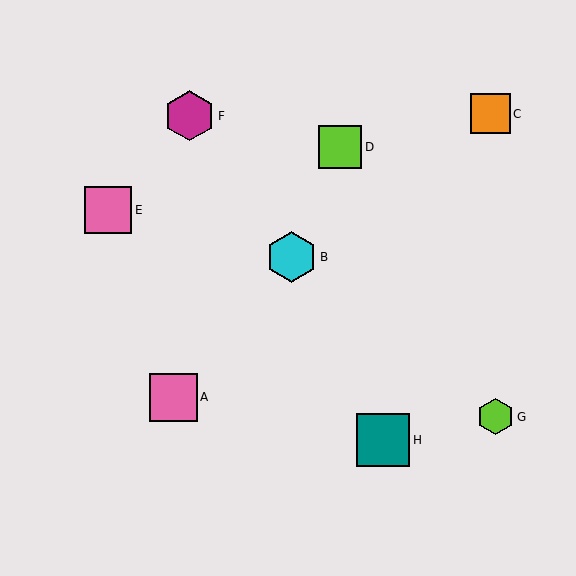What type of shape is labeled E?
Shape E is a pink square.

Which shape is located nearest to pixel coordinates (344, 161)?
The lime square (labeled D) at (340, 147) is nearest to that location.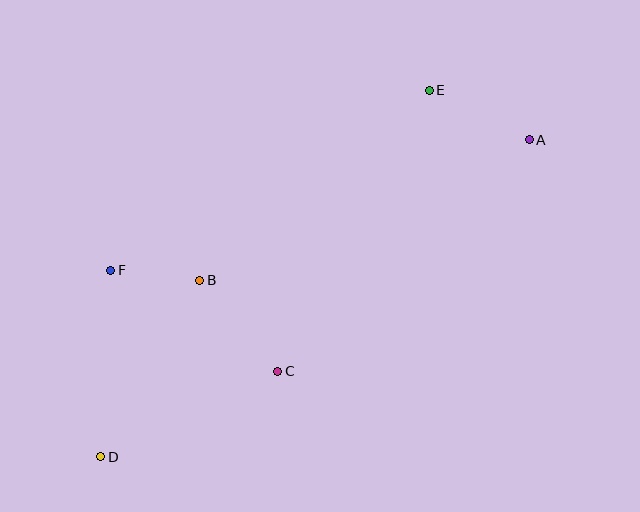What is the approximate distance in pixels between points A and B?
The distance between A and B is approximately 358 pixels.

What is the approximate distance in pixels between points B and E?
The distance between B and E is approximately 298 pixels.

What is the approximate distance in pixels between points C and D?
The distance between C and D is approximately 197 pixels.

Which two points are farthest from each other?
Points A and D are farthest from each other.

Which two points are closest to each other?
Points B and F are closest to each other.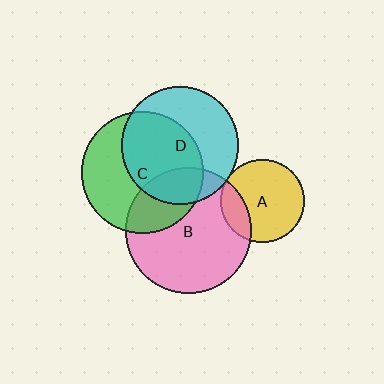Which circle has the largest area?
Circle B (pink).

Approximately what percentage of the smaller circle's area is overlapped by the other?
Approximately 20%.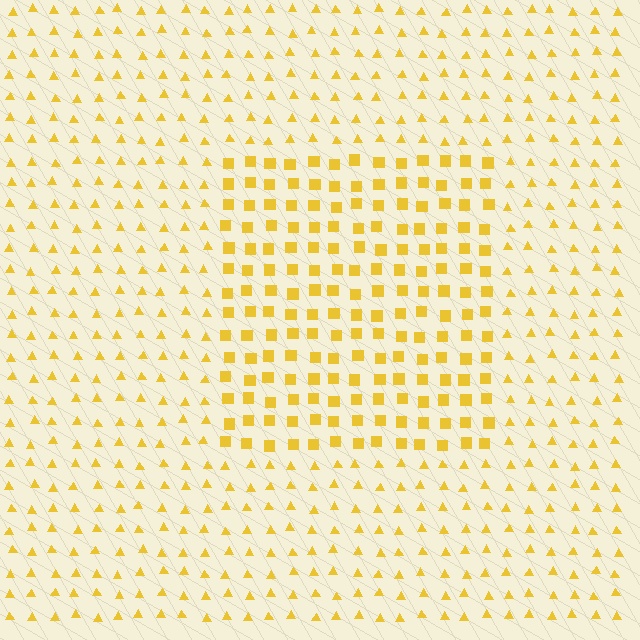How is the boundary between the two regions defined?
The boundary is defined by a change in element shape: squares inside vs. triangles outside. All elements share the same color and spacing.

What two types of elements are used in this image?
The image uses squares inside the rectangle region and triangles outside it.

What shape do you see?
I see a rectangle.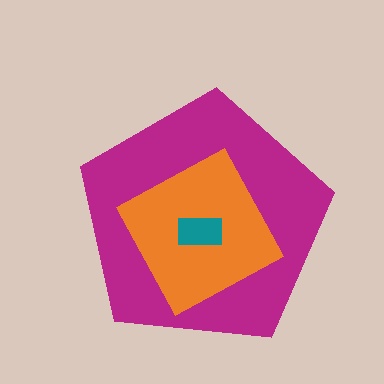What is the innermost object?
The teal rectangle.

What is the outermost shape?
The magenta pentagon.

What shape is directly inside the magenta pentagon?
The orange diamond.